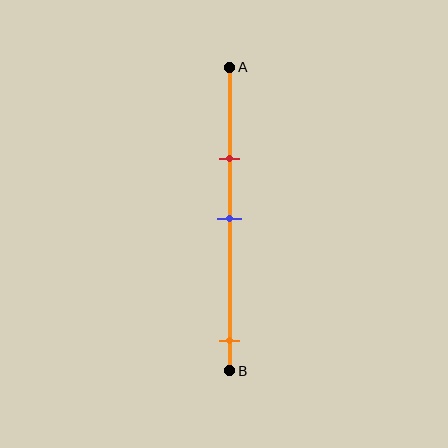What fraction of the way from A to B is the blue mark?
The blue mark is approximately 50% (0.5) of the way from A to B.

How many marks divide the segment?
There are 3 marks dividing the segment.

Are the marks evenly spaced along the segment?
No, the marks are not evenly spaced.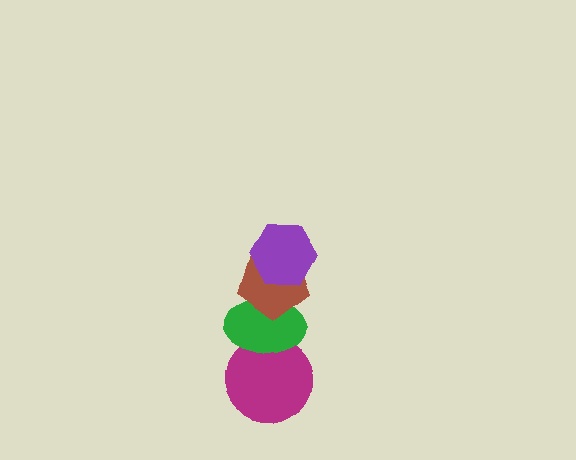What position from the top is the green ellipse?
The green ellipse is 3rd from the top.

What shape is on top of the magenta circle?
The green ellipse is on top of the magenta circle.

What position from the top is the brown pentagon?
The brown pentagon is 2nd from the top.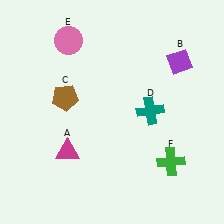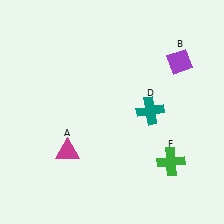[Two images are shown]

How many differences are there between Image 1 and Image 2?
There are 2 differences between the two images.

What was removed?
The pink circle (E), the brown pentagon (C) were removed in Image 2.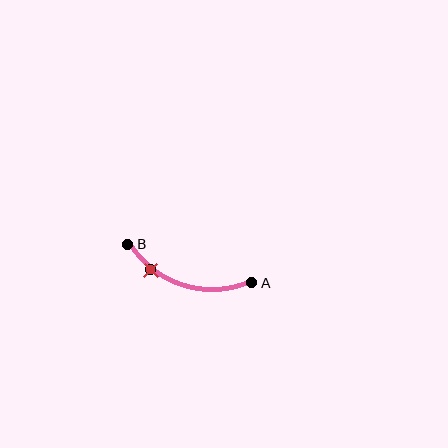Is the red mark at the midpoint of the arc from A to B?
No. The red mark lies on the arc but is closer to endpoint B. The arc midpoint would be at the point on the curve equidistant along the arc from both A and B.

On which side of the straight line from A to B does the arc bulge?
The arc bulges below the straight line connecting A and B.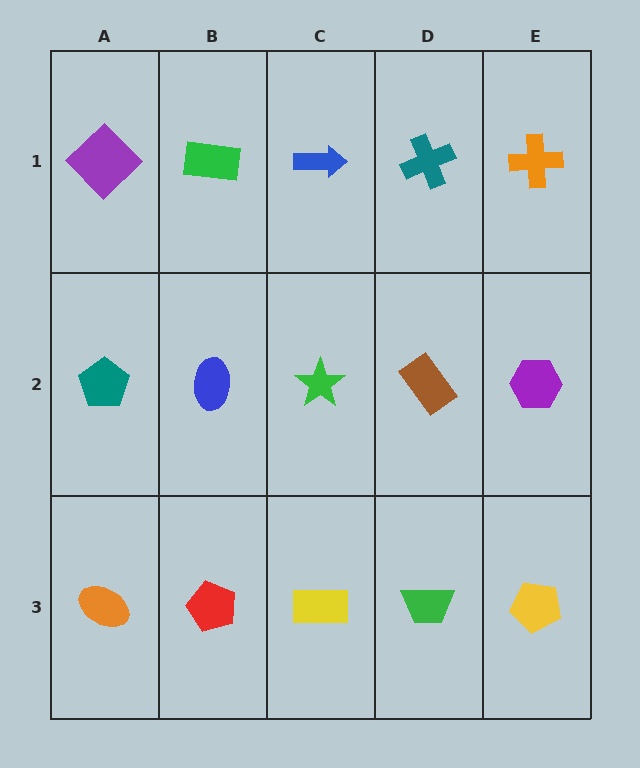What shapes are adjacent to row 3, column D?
A brown rectangle (row 2, column D), a yellow rectangle (row 3, column C), a yellow pentagon (row 3, column E).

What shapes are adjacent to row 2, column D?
A teal cross (row 1, column D), a green trapezoid (row 3, column D), a green star (row 2, column C), a purple hexagon (row 2, column E).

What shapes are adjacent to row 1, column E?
A purple hexagon (row 2, column E), a teal cross (row 1, column D).